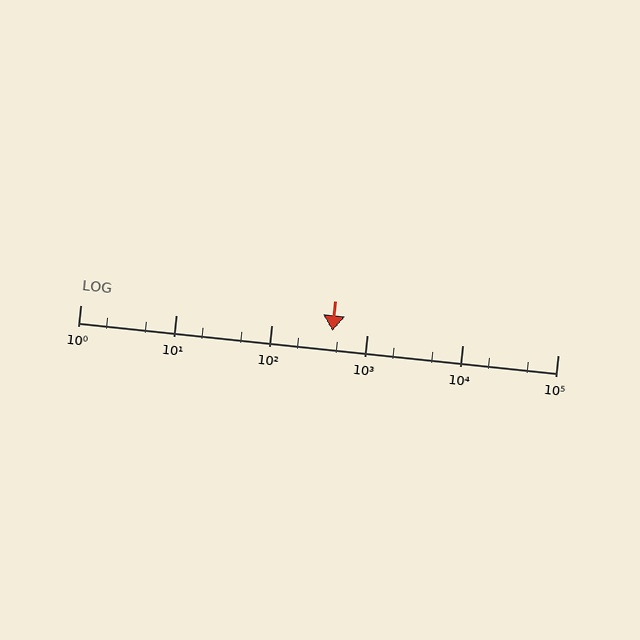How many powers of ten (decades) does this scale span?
The scale spans 5 decades, from 1 to 100000.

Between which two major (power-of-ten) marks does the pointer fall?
The pointer is between 100 and 1000.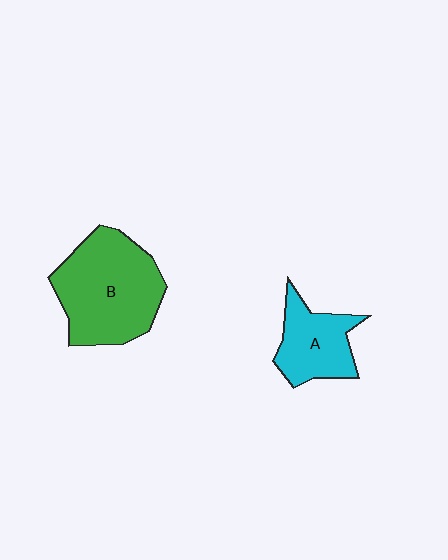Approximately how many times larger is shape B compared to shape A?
Approximately 1.8 times.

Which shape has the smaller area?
Shape A (cyan).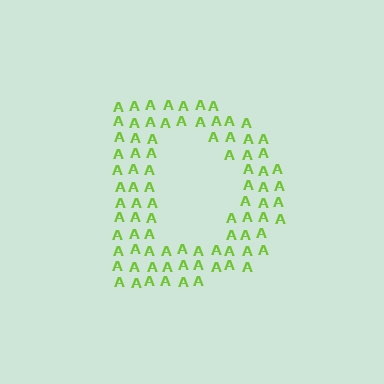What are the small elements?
The small elements are letter A's.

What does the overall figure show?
The overall figure shows the letter D.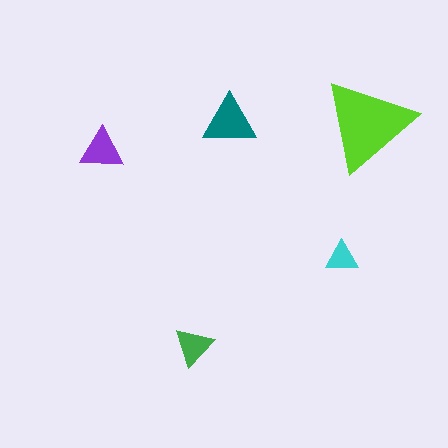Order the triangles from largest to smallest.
the lime one, the teal one, the purple one, the green one, the cyan one.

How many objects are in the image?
There are 5 objects in the image.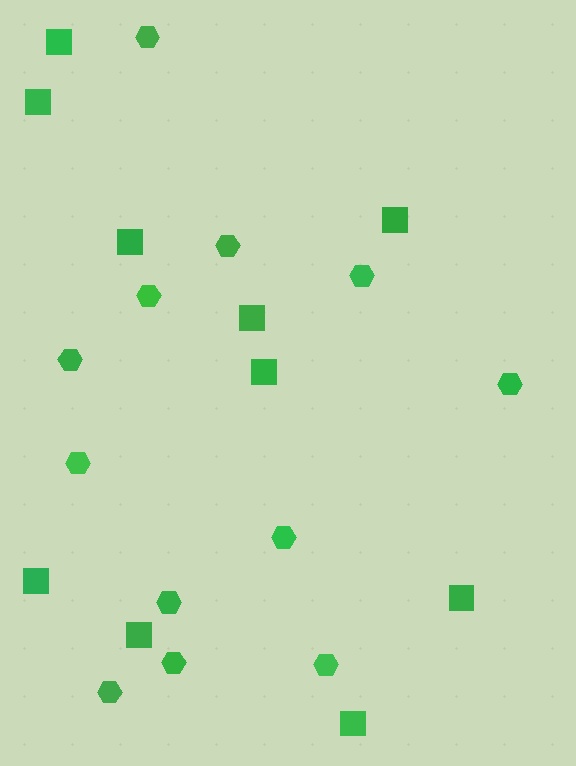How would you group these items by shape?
There are 2 groups: one group of squares (10) and one group of hexagons (12).